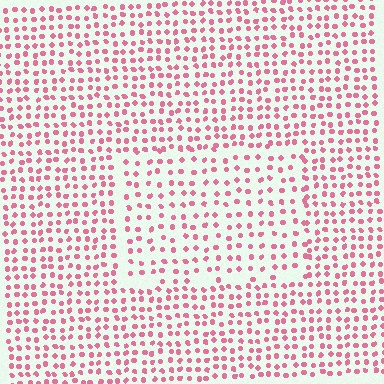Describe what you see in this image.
The image contains small pink elements arranged at two different densities. A rectangle-shaped region is visible where the elements are less densely packed than the surrounding area.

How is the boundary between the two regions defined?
The boundary is defined by a change in element density (approximately 1.5x ratio). All elements are the same color, size, and shape.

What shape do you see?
I see a rectangle.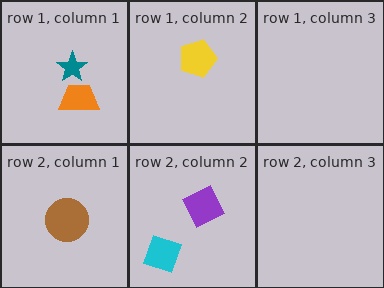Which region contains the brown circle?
The row 2, column 1 region.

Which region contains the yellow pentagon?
The row 1, column 2 region.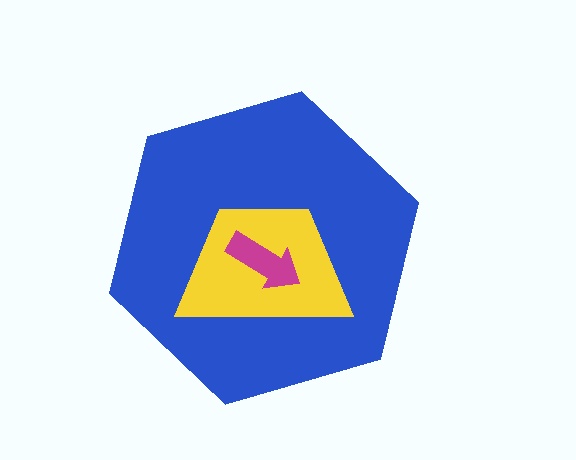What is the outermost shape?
The blue hexagon.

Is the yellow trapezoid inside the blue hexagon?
Yes.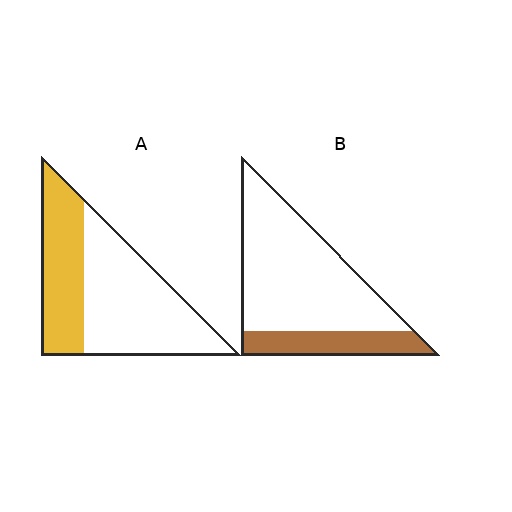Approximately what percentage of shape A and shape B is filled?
A is approximately 40% and B is approximately 25%.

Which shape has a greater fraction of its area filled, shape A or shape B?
Shape A.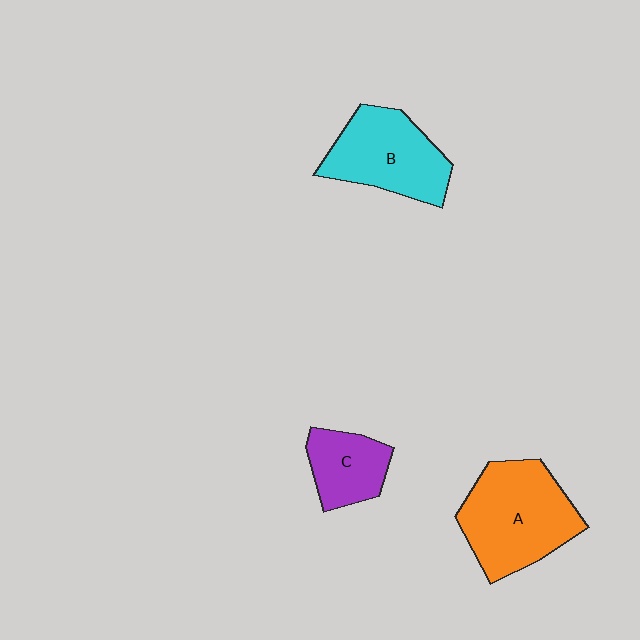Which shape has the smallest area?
Shape C (purple).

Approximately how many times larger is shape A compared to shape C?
Approximately 1.9 times.